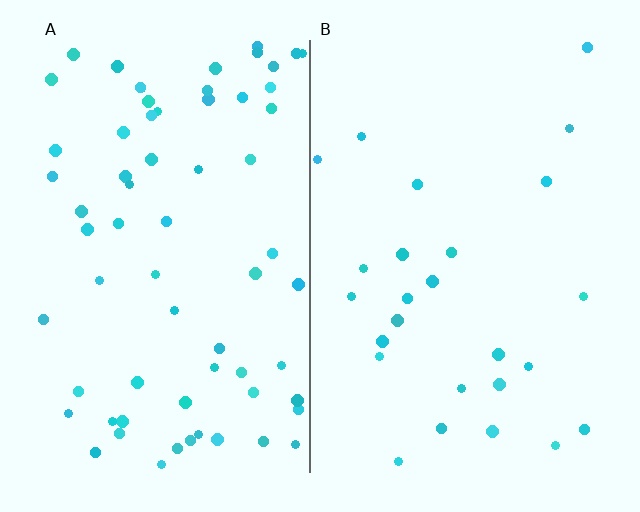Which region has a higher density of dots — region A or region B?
A (the left).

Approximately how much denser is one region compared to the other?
Approximately 2.6× — region A over region B.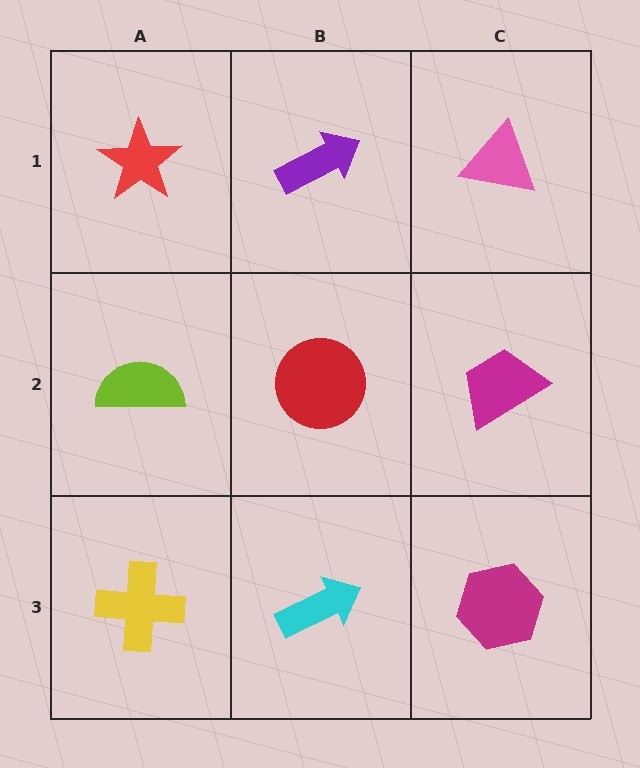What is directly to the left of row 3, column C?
A cyan arrow.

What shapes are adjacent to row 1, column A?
A lime semicircle (row 2, column A), a purple arrow (row 1, column B).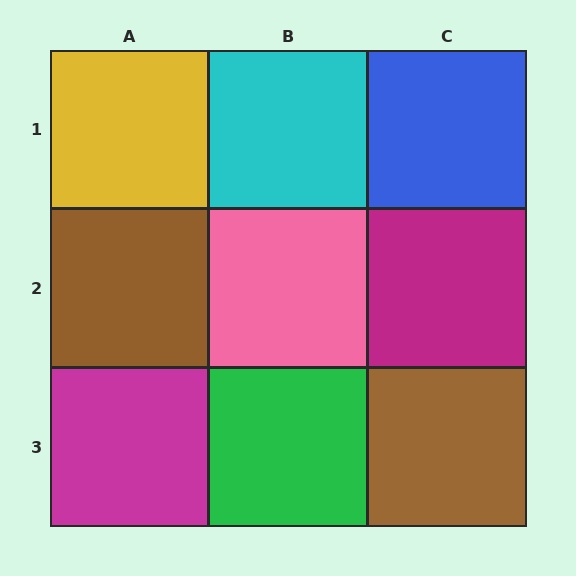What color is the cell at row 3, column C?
Brown.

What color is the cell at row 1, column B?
Cyan.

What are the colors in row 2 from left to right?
Brown, pink, magenta.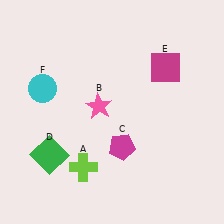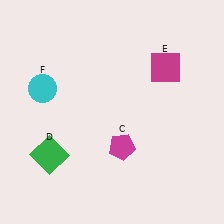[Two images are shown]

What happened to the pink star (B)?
The pink star (B) was removed in Image 2. It was in the top-left area of Image 1.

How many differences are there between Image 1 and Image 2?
There are 2 differences between the two images.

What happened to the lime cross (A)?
The lime cross (A) was removed in Image 2. It was in the bottom-left area of Image 1.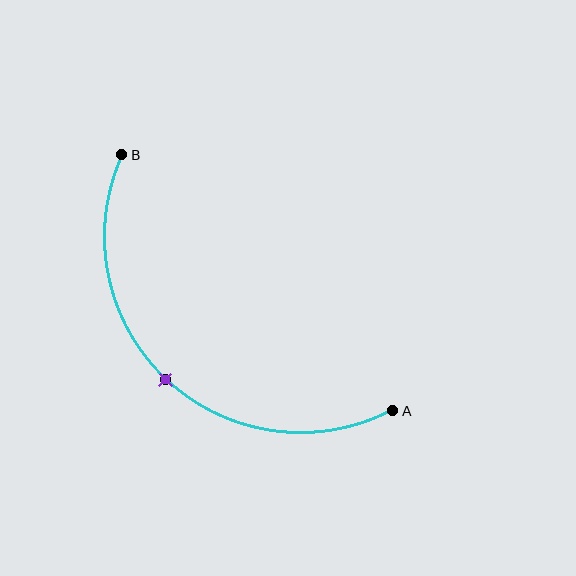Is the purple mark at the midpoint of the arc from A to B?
Yes. The purple mark lies on the arc at equal arc-length from both A and B — it is the arc midpoint.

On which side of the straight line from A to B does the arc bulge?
The arc bulges below and to the left of the straight line connecting A and B.